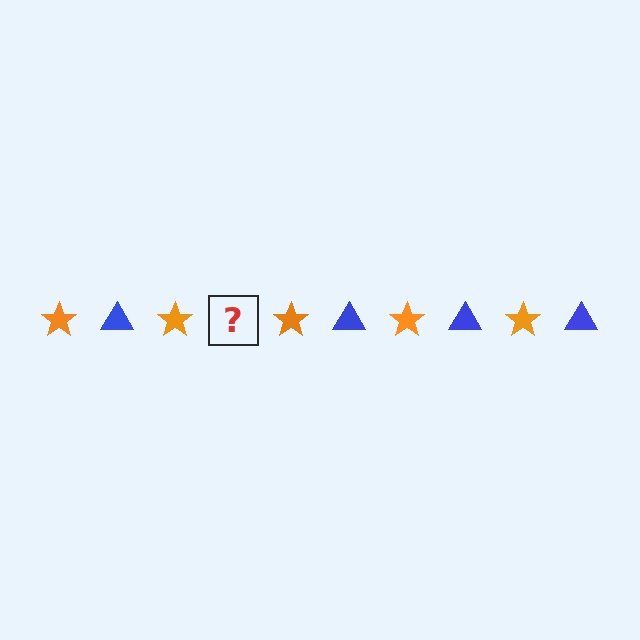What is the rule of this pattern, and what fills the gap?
The rule is that the pattern alternates between orange star and blue triangle. The gap should be filled with a blue triangle.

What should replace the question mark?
The question mark should be replaced with a blue triangle.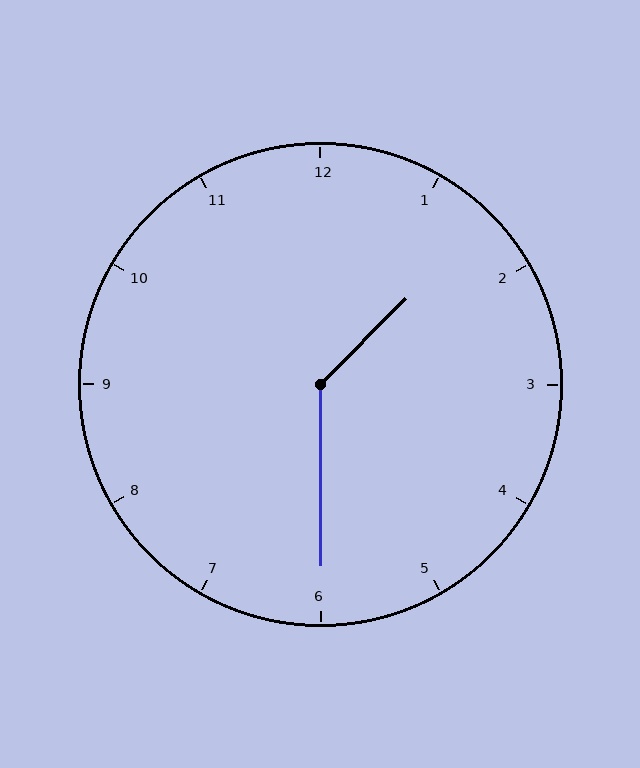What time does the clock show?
1:30.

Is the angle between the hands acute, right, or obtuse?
It is obtuse.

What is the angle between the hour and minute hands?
Approximately 135 degrees.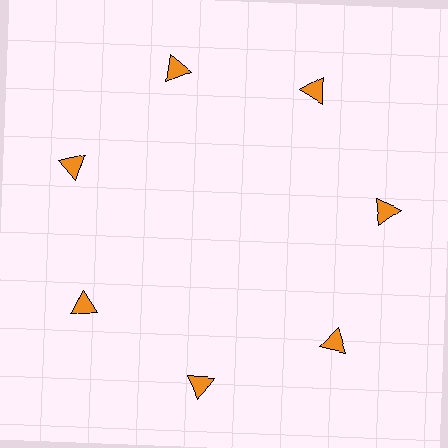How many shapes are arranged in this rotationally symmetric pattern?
There are 7 shapes, arranged in 7 groups of 1.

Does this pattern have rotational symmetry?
Yes, this pattern has 7-fold rotational symmetry. It looks the same after rotating 51 degrees around the center.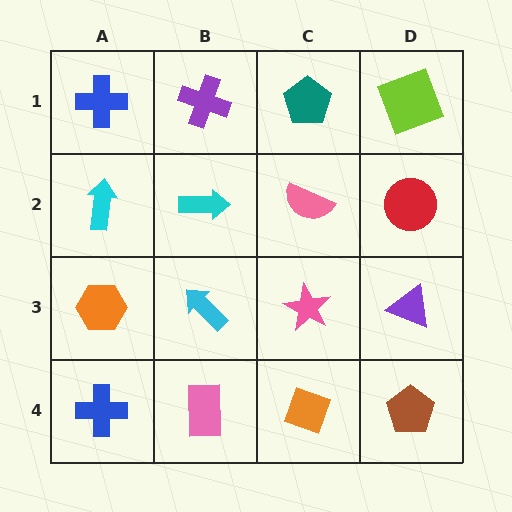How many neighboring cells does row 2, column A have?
3.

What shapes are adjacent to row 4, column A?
An orange hexagon (row 3, column A), a pink rectangle (row 4, column B).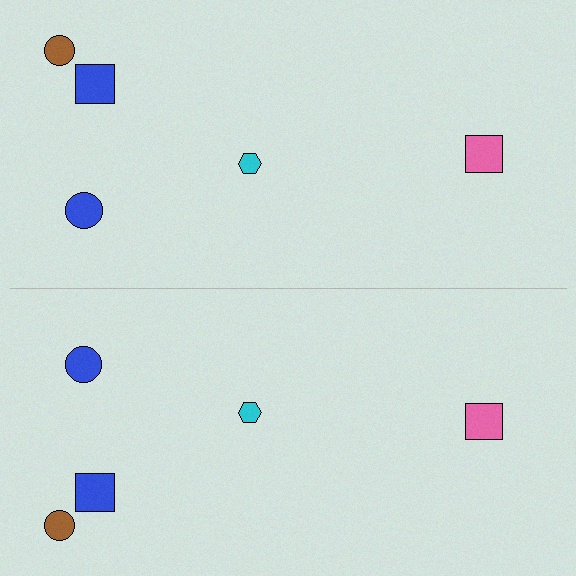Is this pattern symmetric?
Yes, this pattern has bilateral (reflection) symmetry.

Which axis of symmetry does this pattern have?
The pattern has a horizontal axis of symmetry running through the center of the image.